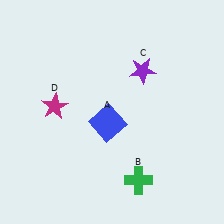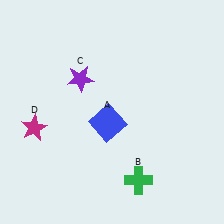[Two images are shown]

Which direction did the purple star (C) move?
The purple star (C) moved left.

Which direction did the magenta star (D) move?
The magenta star (D) moved down.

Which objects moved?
The objects that moved are: the purple star (C), the magenta star (D).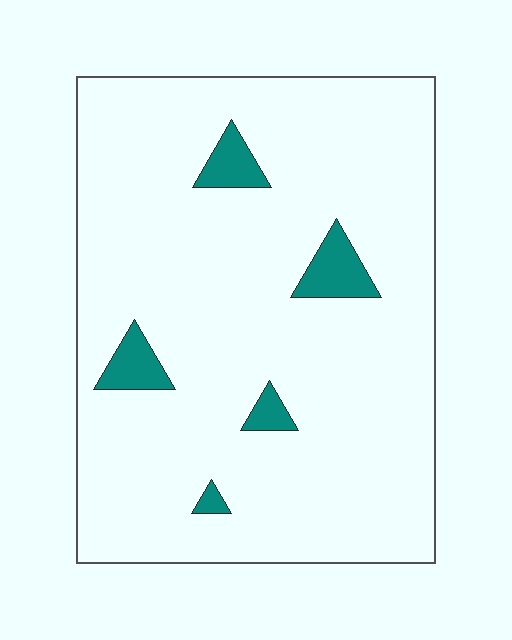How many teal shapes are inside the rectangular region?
5.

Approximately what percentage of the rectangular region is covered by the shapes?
Approximately 5%.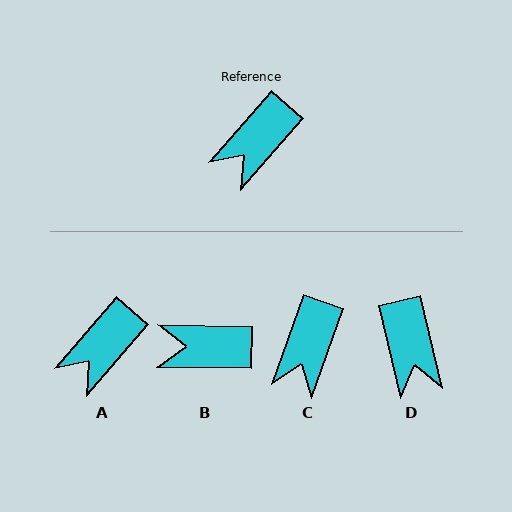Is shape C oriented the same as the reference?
No, it is off by about 22 degrees.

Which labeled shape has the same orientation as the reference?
A.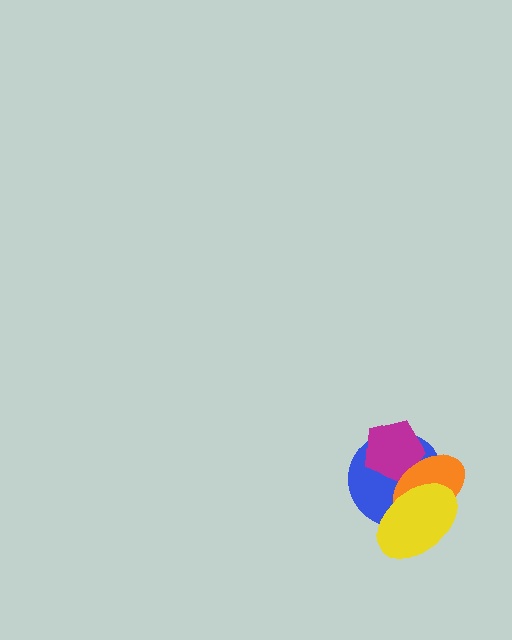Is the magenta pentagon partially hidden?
Yes, it is partially covered by another shape.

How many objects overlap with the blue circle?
3 objects overlap with the blue circle.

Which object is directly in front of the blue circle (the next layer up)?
The magenta pentagon is directly in front of the blue circle.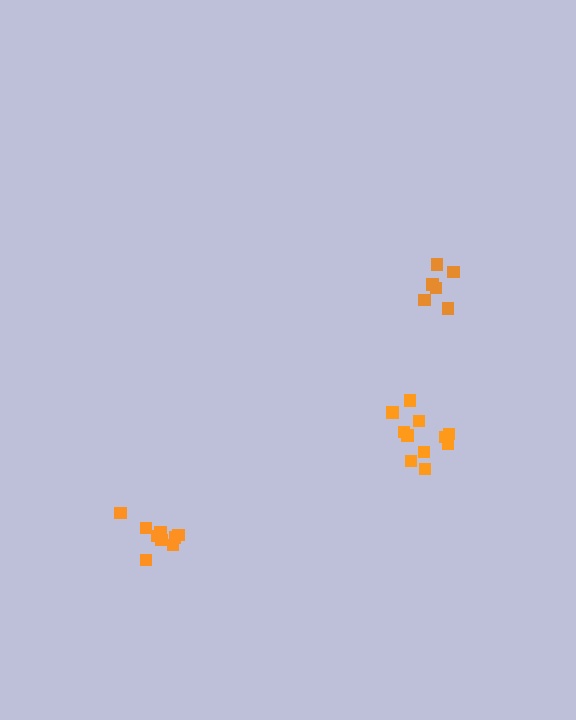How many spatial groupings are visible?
There are 3 spatial groupings.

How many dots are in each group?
Group 1: 9 dots, Group 2: 11 dots, Group 3: 6 dots (26 total).